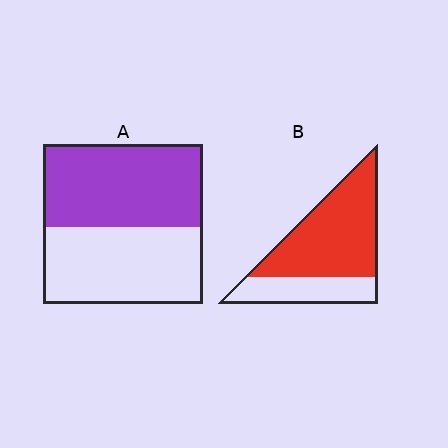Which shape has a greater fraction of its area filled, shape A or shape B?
Shape B.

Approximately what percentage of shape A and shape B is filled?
A is approximately 50% and B is approximately 70%.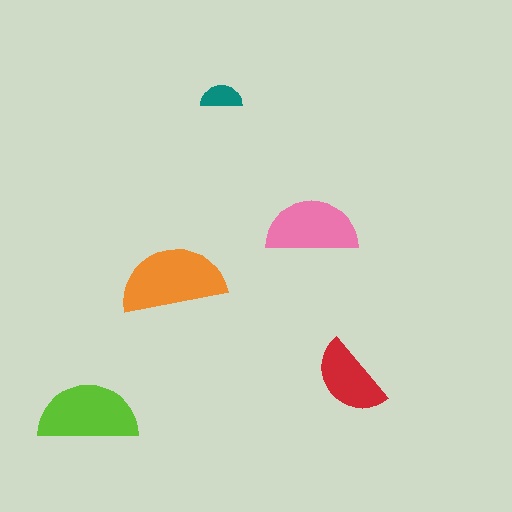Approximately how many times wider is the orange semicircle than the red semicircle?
About 1.5 times wider.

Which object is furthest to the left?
The lime semicircle is leftmost.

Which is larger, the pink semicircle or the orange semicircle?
The orange one.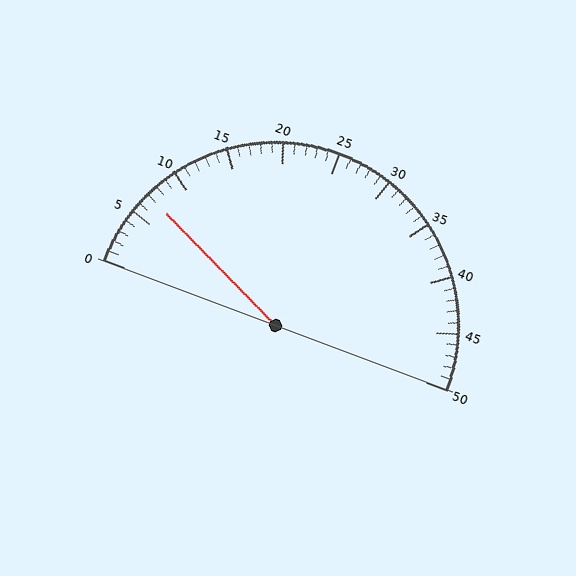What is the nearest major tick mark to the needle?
The nearest major tick mark is 5.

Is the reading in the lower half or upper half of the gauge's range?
The reading is in the lower half of the range (0 to 50).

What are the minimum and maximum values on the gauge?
The gauge ranges from 0 to 50.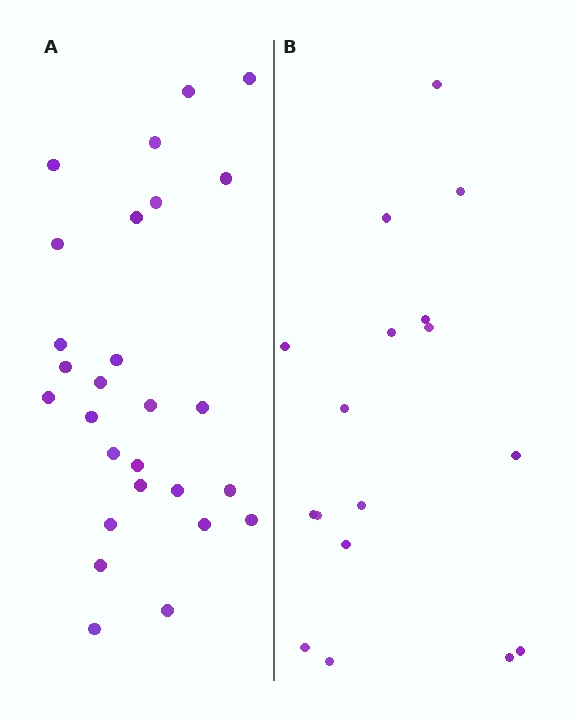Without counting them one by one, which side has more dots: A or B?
Region A (the left region) has more dots.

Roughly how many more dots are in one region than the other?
Region A has roughly 10 or so more dots than region B.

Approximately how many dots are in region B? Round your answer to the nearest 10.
About 20 dots. (The exact count is 17, which rounds to 20.)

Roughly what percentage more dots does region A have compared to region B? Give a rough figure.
About 60% more.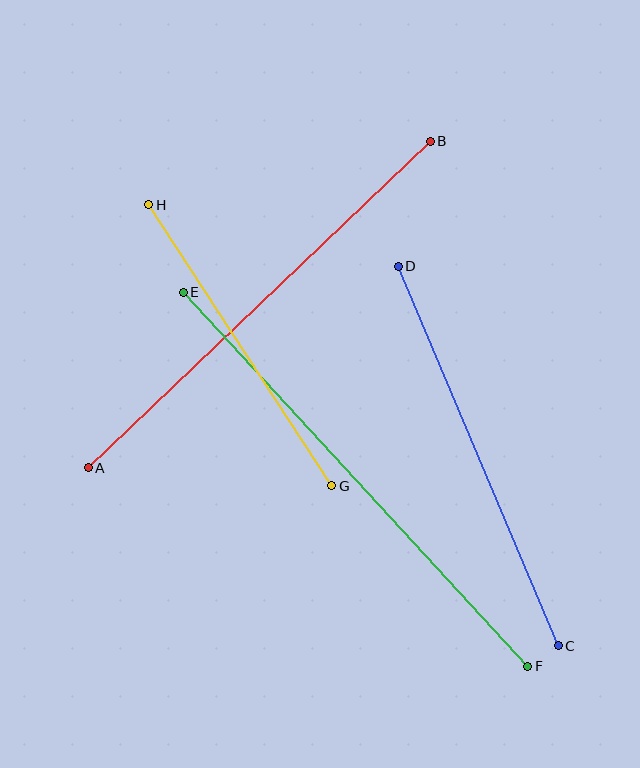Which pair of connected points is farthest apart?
Points E and F are farthest apart.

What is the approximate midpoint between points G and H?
The midpoint is at approximately (240, 345) pixels.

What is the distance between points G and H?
The distance is approximately 335 pixels.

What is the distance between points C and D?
The distance is approximately 412 pixels.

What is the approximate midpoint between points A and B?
The midpoint is at approximately (259, 305) pixels.